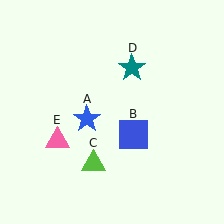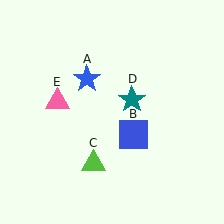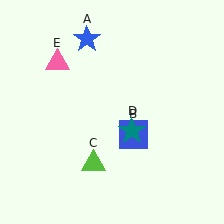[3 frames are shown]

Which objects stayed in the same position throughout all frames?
Blue square (object B) and lime triangle (object C) remained stationary.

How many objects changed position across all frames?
3 objects changed position: blue star (object A), teal star (object D), pink triangle (object E).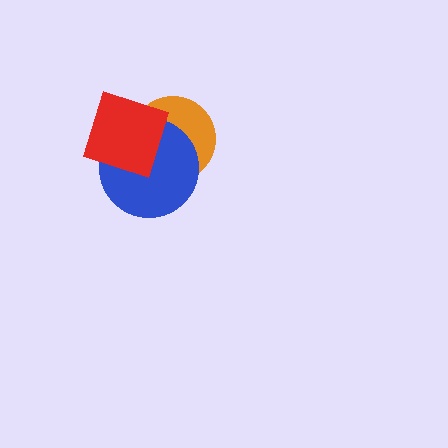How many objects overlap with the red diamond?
2 objects overlap with the red diamond.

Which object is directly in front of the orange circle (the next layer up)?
The blue circle is directly in front of the orange circle.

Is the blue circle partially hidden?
Yes, it is partially covered by another shape.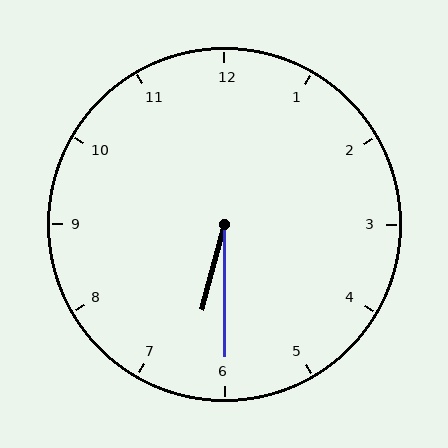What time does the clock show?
6:30.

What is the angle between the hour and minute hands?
Approximately 15 degrees.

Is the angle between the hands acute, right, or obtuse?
It is acute.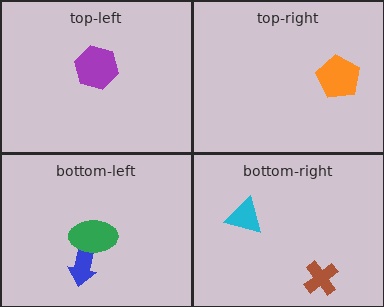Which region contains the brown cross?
The bottom-right region.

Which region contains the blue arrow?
The bottom-left region.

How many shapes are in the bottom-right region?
2.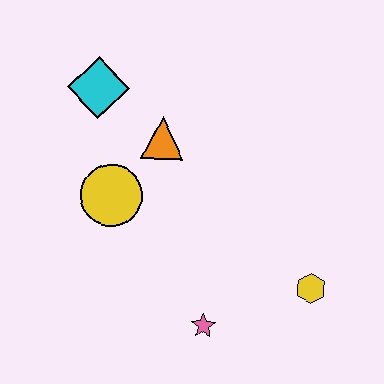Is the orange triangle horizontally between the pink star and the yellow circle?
Yes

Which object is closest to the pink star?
The yellow hexagon is closest to the pink star.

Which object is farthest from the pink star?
The cyan diamond is farthest from the pink star.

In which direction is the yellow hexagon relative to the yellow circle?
The yellow hexagon is to the right of the yellow circle.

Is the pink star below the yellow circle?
Yes